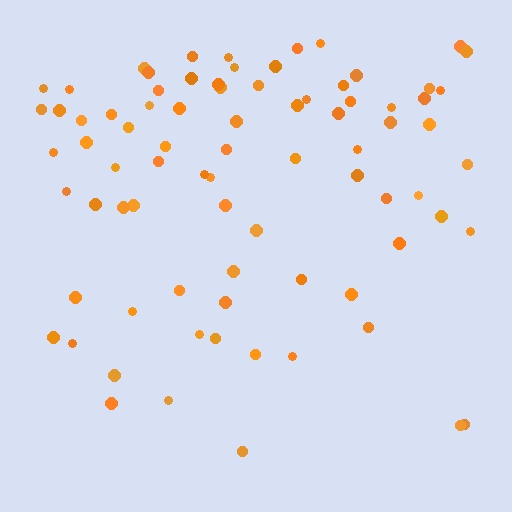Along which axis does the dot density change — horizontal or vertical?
Vertical.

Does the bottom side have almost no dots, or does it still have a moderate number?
Still a moderate number, just noticeably fewer than the top.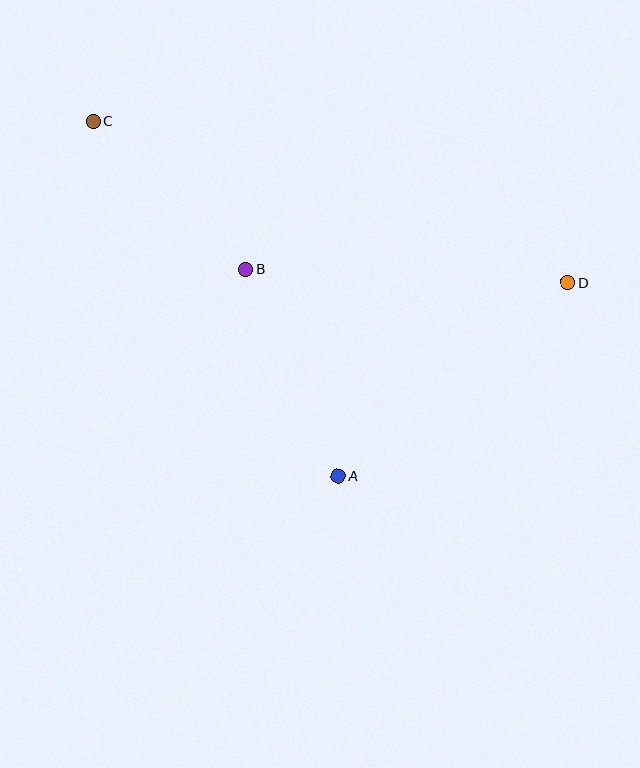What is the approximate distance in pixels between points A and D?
The distance between A and D is approximately 300 pixels.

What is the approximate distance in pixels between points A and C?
The distance between A and C is approximately 431 pixels.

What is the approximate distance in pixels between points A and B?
The distance between A and B is approximately 226 pixels.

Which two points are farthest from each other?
Points C and D are farthest from each other.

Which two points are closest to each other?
Points B and C are closest to each other.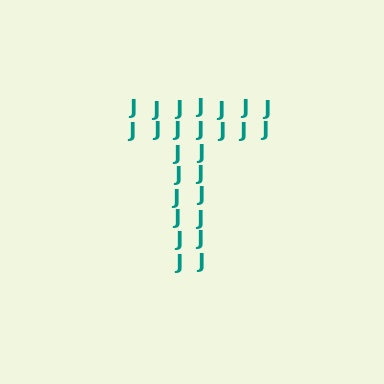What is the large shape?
The large shape is the letter T.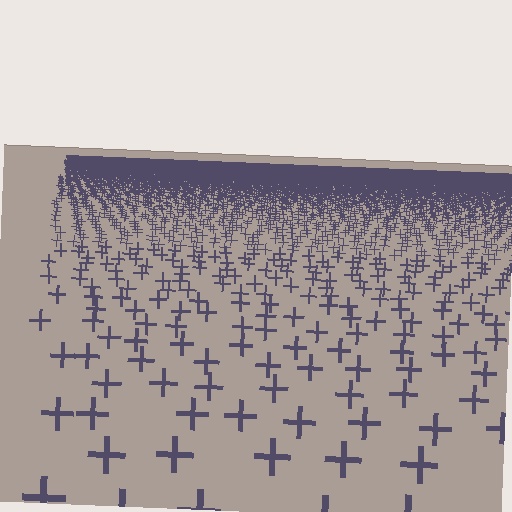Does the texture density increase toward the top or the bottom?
Density increases toward the top.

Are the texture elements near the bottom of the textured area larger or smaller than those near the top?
Larger. Near the bottom, elements are closer to the viewer and appear at a bigger on-screen size.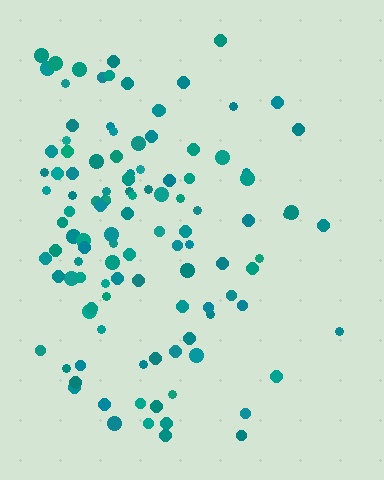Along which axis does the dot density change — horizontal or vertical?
Horizontal.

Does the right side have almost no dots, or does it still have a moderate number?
Still a moderate number, just noticeably fewer than the left.